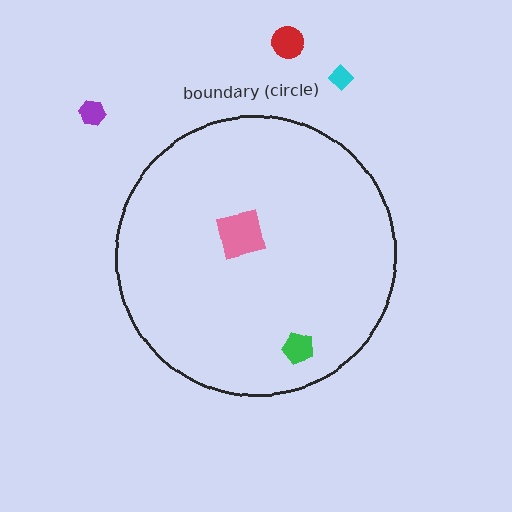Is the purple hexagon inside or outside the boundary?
Outside.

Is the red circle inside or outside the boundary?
Outside.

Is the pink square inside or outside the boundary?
Inside.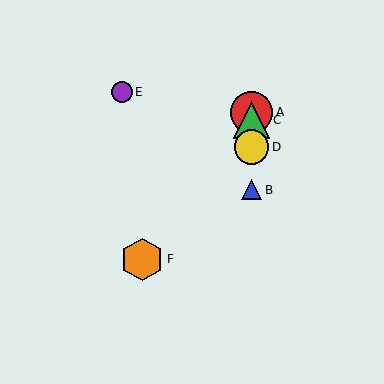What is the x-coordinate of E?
Object E is at x≈122.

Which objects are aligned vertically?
Objects A, B, C, D are aligned vertically.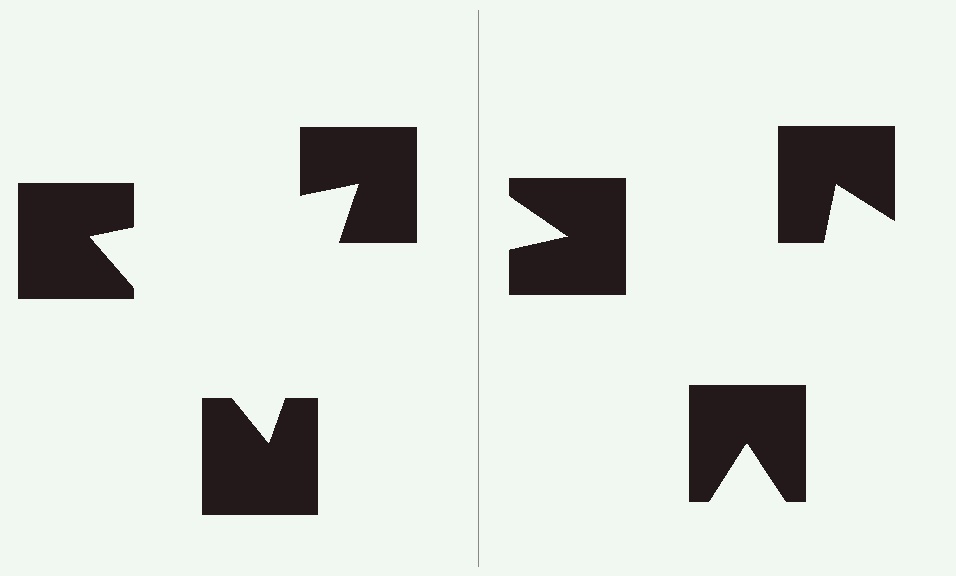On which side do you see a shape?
An illusory triangle appears on the left side. On the right side the wedge cuts are rotated, so no coherent shape forms.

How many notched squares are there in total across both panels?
6 — 3 on each side.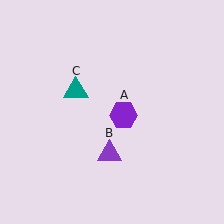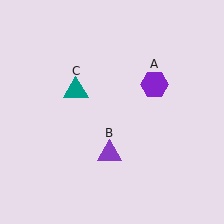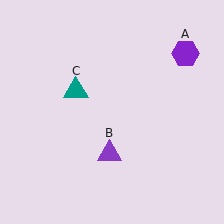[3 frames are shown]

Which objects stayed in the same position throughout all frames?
Purple triangle (object B) and teal triangle (object C) remained stationary.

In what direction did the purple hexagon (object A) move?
The purple hexagon (object A) moved up and to the right.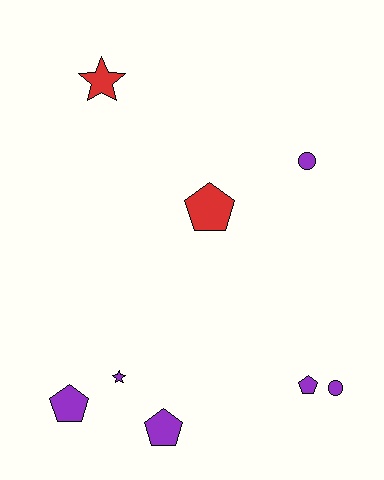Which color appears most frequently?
Purple, with 6 objects.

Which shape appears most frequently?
Pentagon, with 4 objects.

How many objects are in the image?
There are 8 objects.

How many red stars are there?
There is 1 red star.